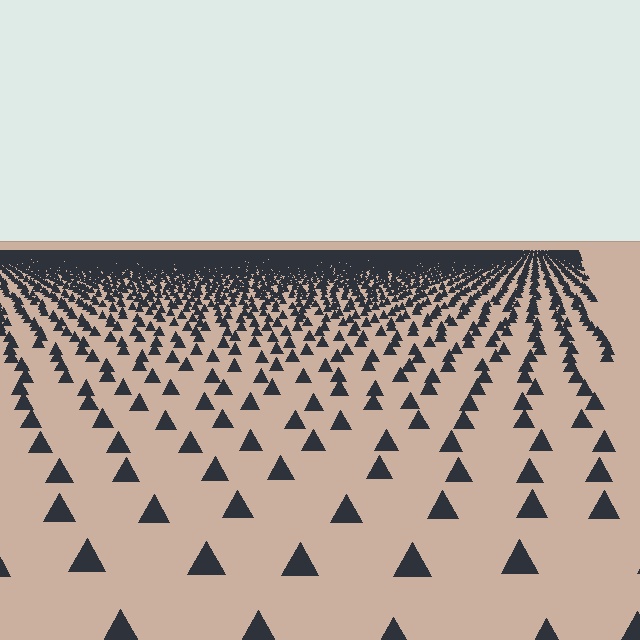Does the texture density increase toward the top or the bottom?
Density increases toward the top.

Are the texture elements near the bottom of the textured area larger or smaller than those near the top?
Larger. Near the bottom, elements are closer to the viewer and appear at a bigger on-screen size.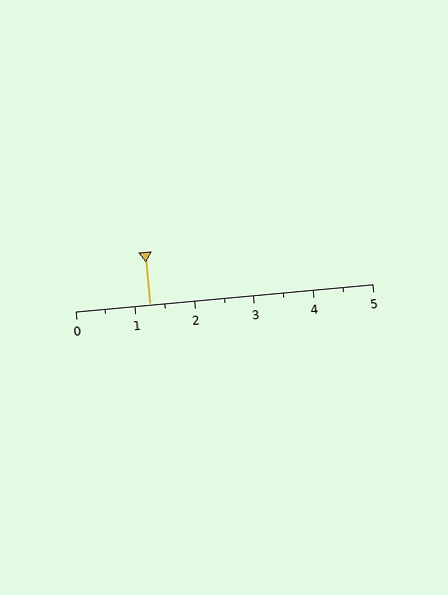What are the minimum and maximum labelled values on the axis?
The axis runs from 0 to 5.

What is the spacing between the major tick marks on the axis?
The major ticks are spaced 1 apart.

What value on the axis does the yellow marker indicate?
The marker indicates approximately 1.2.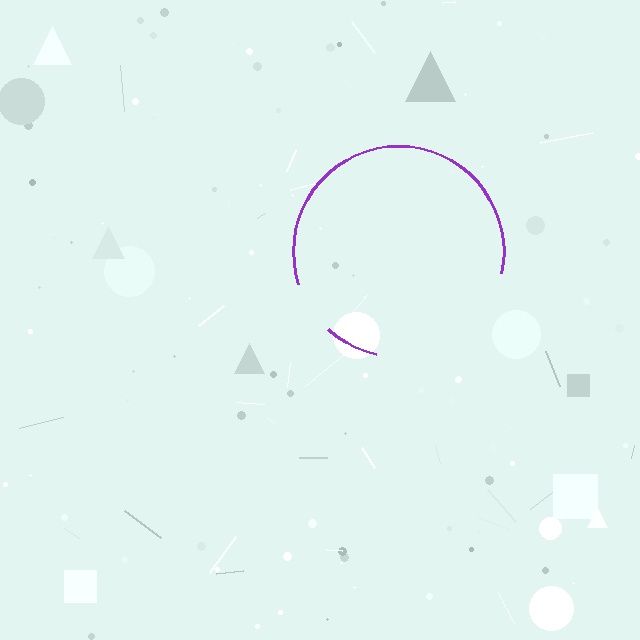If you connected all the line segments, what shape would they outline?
They would outline a circle.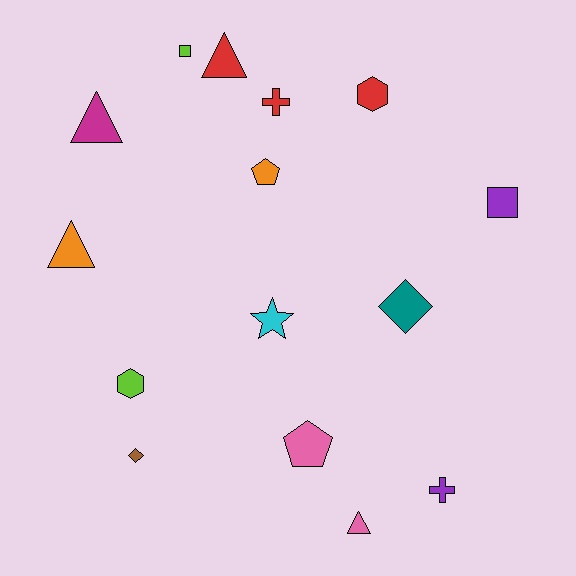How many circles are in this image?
There are no circles.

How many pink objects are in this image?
There are 2 pink objects.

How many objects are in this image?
There are 15 objects.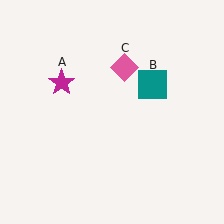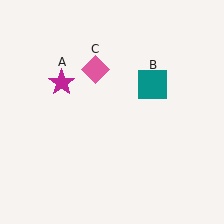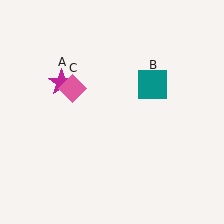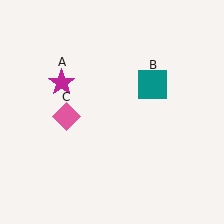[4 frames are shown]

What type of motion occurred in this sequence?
The pink diamond (object C) rotated counterclockwise around the center of the scene.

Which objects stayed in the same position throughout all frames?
Magenta star (object A) and teal square (object B) remained stationary.